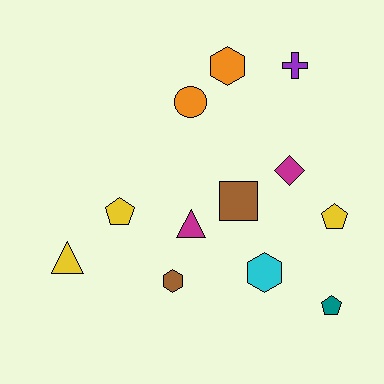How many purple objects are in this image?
There is 1 purple object.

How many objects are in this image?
There are 12 objects.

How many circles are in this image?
There is 1 circle.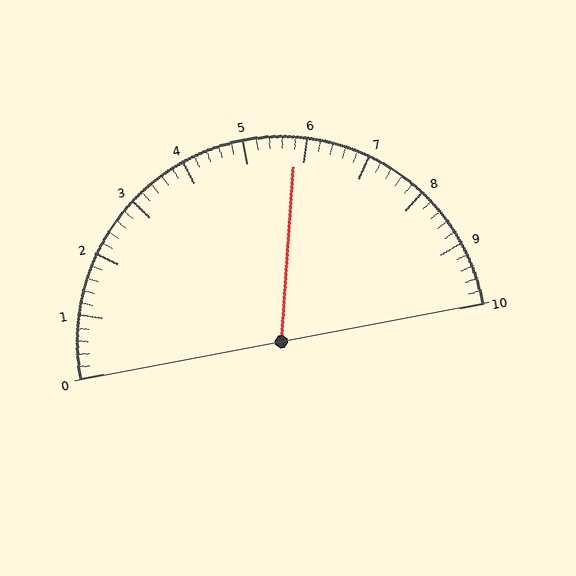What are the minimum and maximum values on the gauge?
The gauge ranges from 0 to 10.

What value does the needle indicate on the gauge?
The needle indicates approximately 5.8.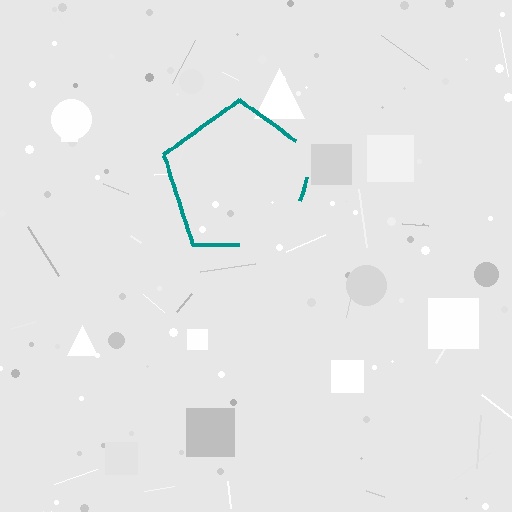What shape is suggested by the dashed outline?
The dashed outline suggests a pentagon.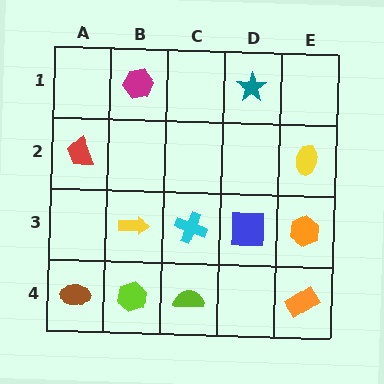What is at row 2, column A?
A red trapezoid.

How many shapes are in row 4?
4 shapes.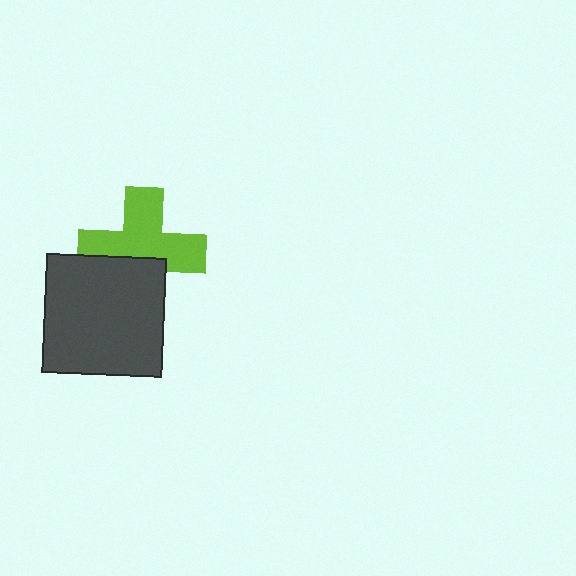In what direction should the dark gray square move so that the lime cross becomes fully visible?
The dark gray square should move down. That is the shortest direction to clear the overlap and leave the lime cross fully visible.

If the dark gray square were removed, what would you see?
You would see the complete lime cross.